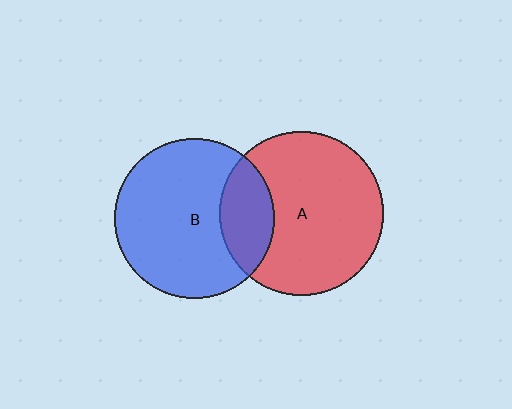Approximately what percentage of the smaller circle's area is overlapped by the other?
Approximately 25%.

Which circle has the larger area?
Circle A (red).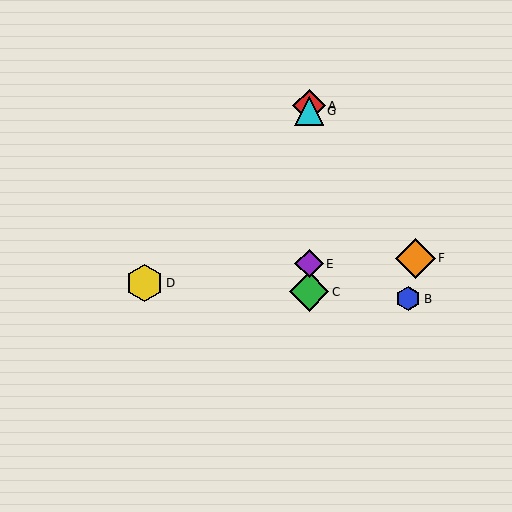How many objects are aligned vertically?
4 objects (A, C, E, G) are aligned vertically.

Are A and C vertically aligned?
Yes, both are at x≈309.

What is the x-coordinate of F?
Object F is at x≈415.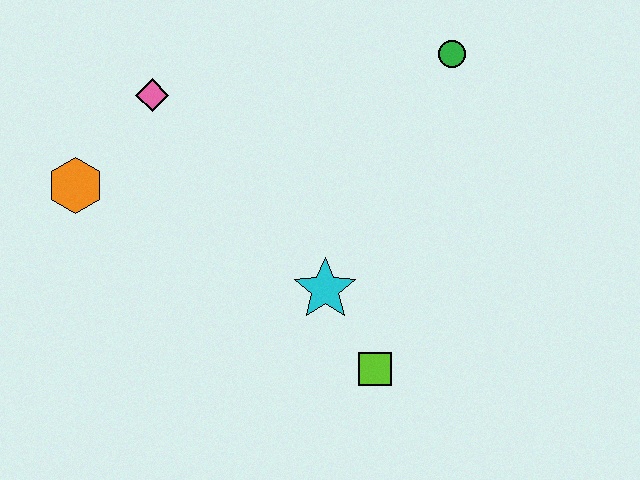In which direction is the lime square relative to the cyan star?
The lime square is below the cyan star.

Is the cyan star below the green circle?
Yes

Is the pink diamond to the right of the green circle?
No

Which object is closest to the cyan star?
The lime square is closest to the cyan star.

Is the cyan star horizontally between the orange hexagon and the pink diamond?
No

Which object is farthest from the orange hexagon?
The green circle is farthest from the orange hexagon.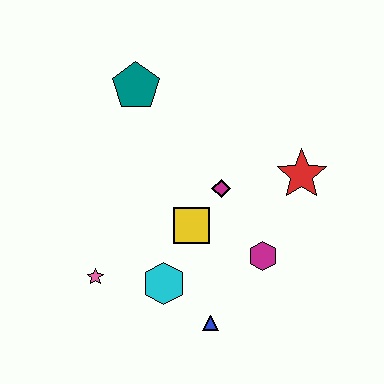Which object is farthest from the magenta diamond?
The pink star is farthest from the magenta diamond.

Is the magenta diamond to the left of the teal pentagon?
No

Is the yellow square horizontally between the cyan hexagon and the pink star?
No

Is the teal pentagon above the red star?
Yes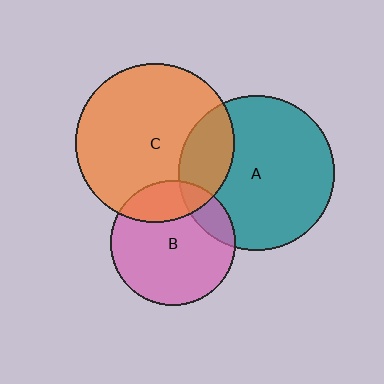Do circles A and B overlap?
Yes.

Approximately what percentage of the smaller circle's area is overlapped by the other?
Approximately 15%.